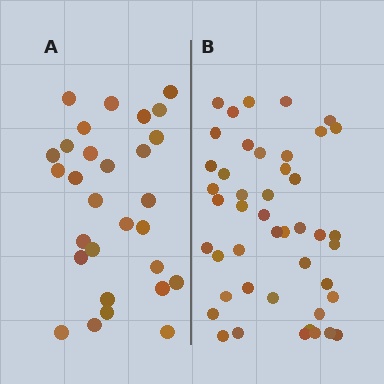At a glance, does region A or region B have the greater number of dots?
Region B (the right region) has more dots.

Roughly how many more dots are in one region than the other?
Region B has approximately 15 more dots than region A.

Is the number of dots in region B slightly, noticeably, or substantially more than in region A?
Region B has substantially more. The ratio is roughly 1.6 to 1.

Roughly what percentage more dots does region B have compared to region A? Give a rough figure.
About 55% more.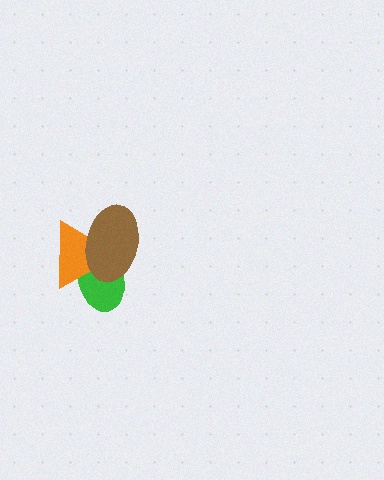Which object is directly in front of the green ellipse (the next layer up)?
The orange triangle is directly in front of the green ellipse.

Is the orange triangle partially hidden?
Yes, it is partially covered by another shape.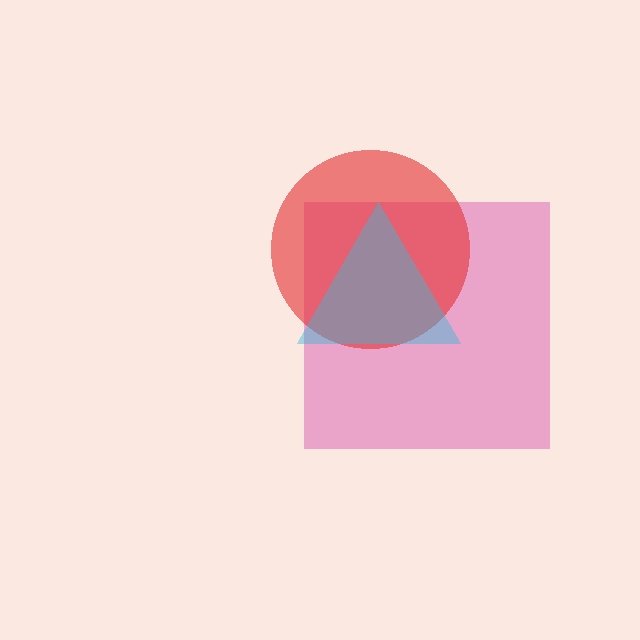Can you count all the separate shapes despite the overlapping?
Yes, there are 3 separate shapes.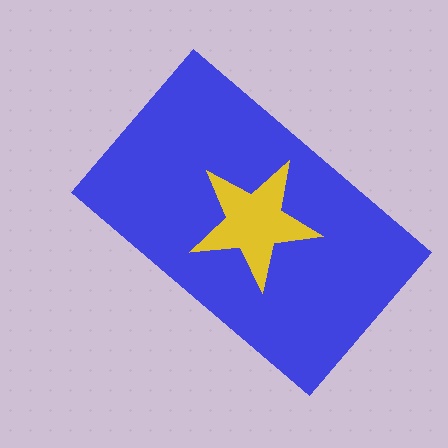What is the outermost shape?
The blue rectangle.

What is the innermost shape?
The yellow star.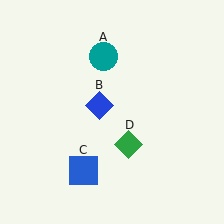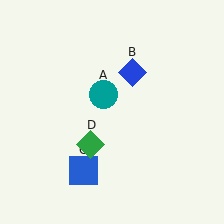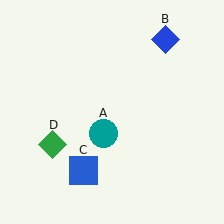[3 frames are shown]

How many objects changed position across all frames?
3 objects changed position: teal circle (object A), blue diamond (object B), green diamond (object D).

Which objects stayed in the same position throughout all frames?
Blue square (object C) remained stationary.